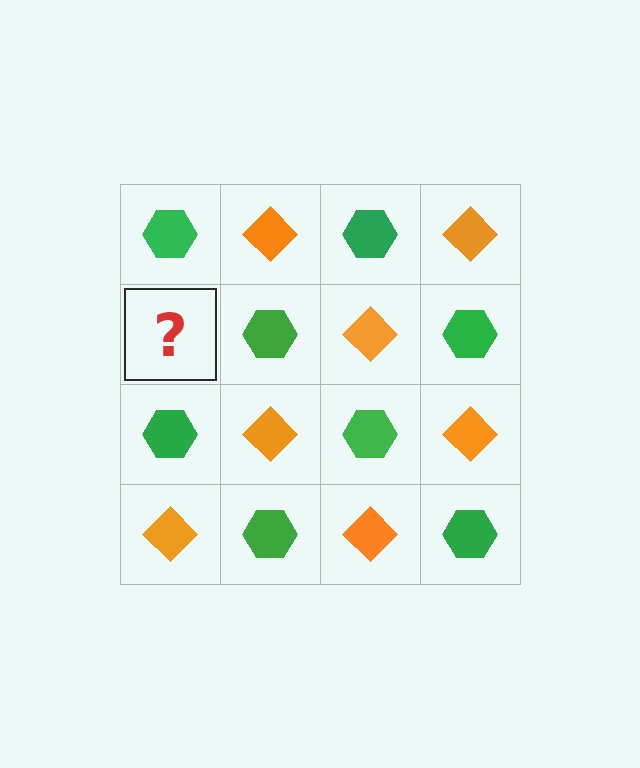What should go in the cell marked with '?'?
The missing cell should contain an orange diamond.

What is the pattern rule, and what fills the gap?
The rule is that it alternates green hexagon and orange diamond in a checkerboard pattern. The gap should be filled with an orange diamond.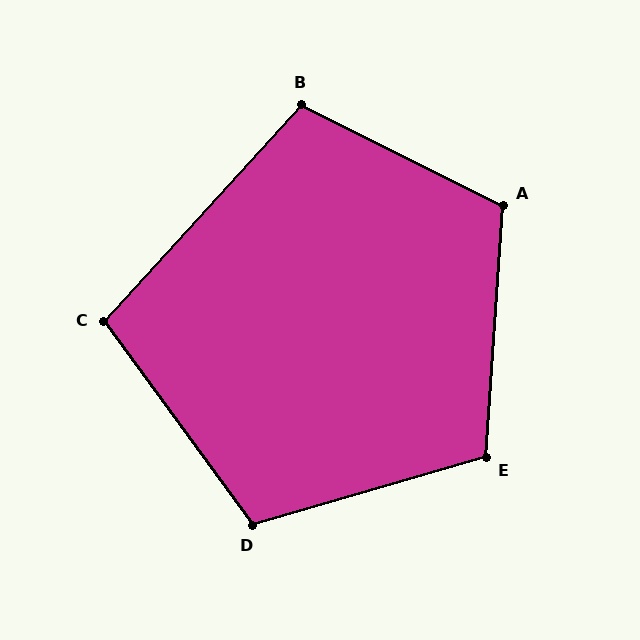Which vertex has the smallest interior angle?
C, at approximately 101 degrees.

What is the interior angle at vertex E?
Approximately 110 degrees (obtuse).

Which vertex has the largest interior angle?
A, at approximately 113 degrees.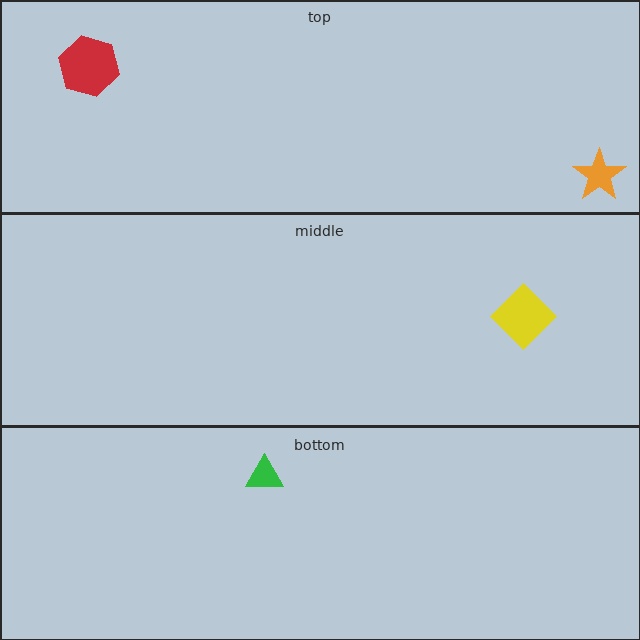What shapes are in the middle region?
The yellow diamond.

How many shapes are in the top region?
2.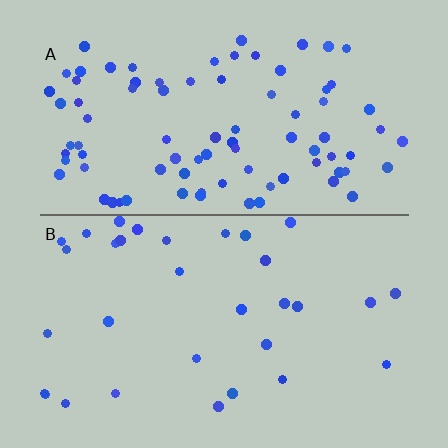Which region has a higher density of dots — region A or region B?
A (the top).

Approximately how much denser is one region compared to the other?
Approximately 2.7× — region A over region B.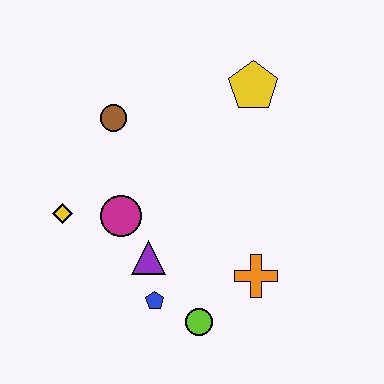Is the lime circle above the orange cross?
No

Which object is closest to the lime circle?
The blue pentagon is closest to the lime circle.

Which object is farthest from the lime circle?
The yellow pentagon is farthest from the lime circle.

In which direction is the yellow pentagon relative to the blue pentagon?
The yellow pentagon is above the blue pentagon.